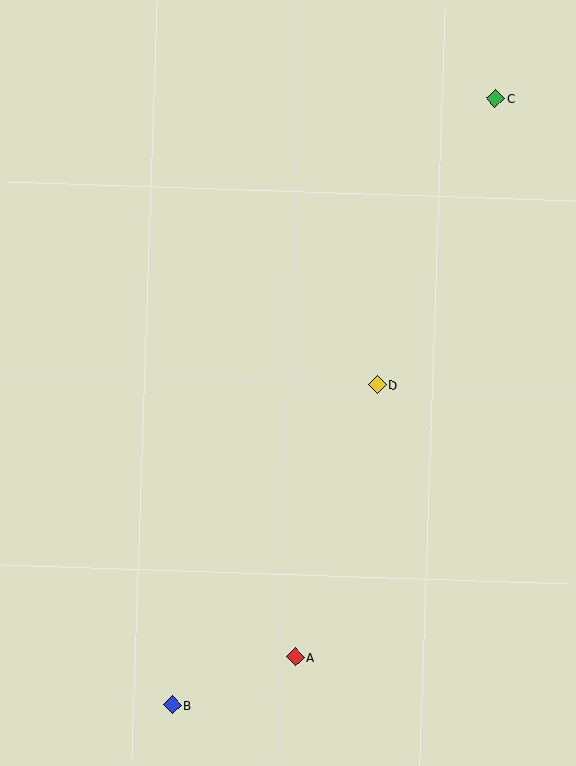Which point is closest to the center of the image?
Point D at (377, 385) is closest to the center.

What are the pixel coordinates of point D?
Point D is at (377, 385).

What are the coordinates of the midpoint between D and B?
The midpoint between D and B is at (275, 545).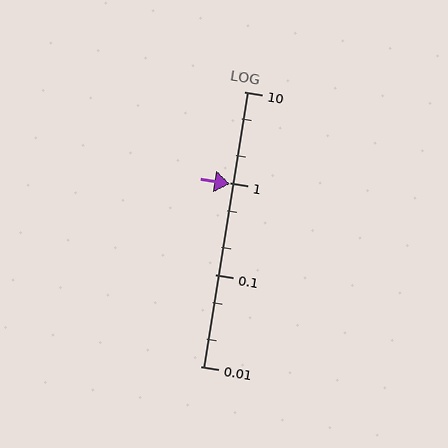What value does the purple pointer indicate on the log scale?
The pointer indicates approximately 0.99.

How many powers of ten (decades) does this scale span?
The scale spans 3 decades, from 0.01 to 10.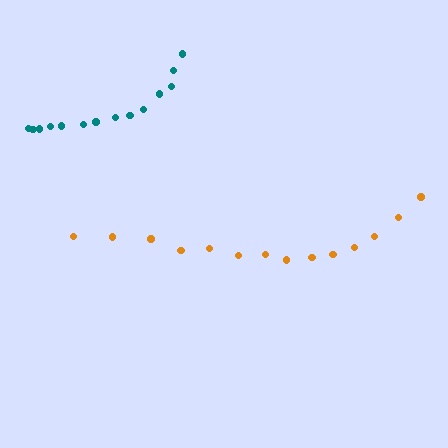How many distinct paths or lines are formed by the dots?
There are 2 distinct paths.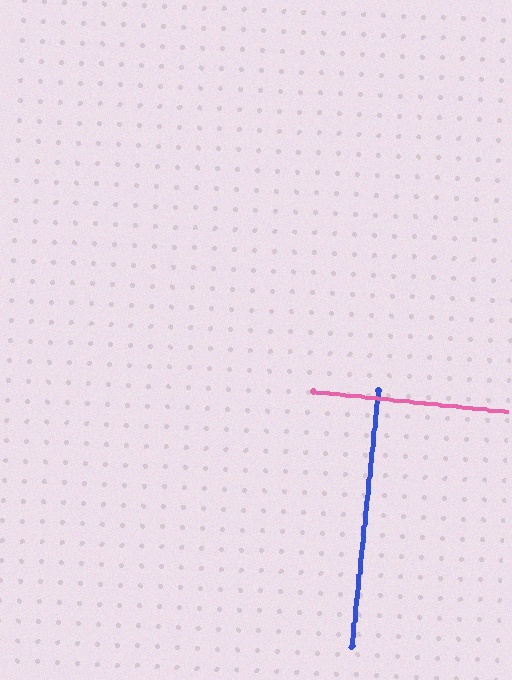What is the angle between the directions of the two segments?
Approximately 90 degrees.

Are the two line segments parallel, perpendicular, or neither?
Perpendicular — they meet at approximately 90°.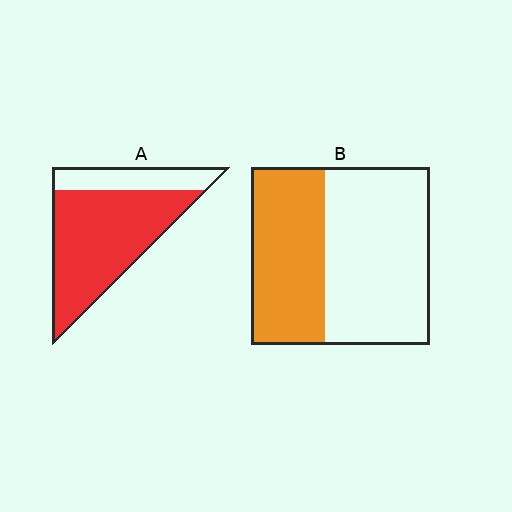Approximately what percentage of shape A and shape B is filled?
A is approximately 75% and B is approximately 40%.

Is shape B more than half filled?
No.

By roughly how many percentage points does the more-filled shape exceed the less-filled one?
By roughly 35 percentage points (A over B).